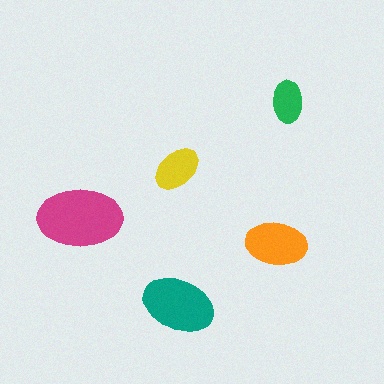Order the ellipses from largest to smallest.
the magenta one, the teal one, the orange one, the yellow one, the green one.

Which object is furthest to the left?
The magenta ellipse is leftmost.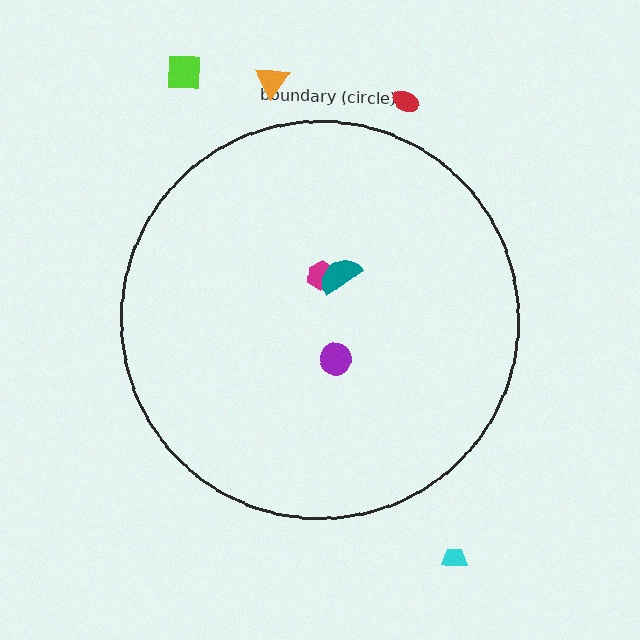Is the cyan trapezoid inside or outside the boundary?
Outside.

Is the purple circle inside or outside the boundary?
Inside.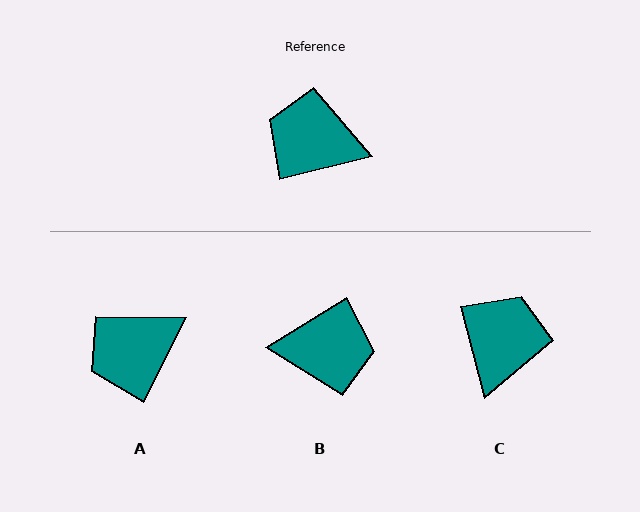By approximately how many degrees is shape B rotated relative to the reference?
Approximately 163 degrees clockwise.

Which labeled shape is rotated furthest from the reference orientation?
B, about 163 degrees away.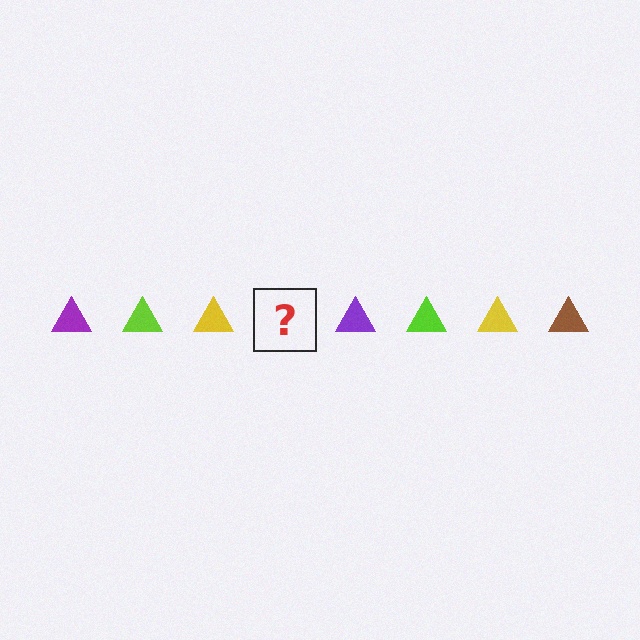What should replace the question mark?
The question mark should be replaced with a brown triangle.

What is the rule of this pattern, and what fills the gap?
The rule is that the pattern cycles through purple, lime, yellow, brown triangles. The gap should be filled with a brown triangle.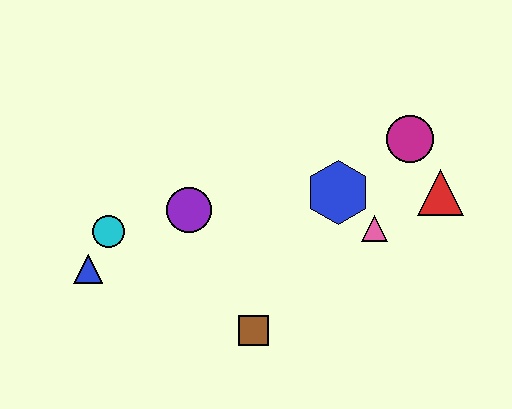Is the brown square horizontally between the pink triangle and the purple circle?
Yes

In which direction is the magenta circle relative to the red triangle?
The magenta circle is above the red triangle.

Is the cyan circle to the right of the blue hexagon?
No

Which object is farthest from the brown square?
The magenta circle is farthest from the brown square.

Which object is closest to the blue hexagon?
The pink triangle is closest to the blue hexagon.